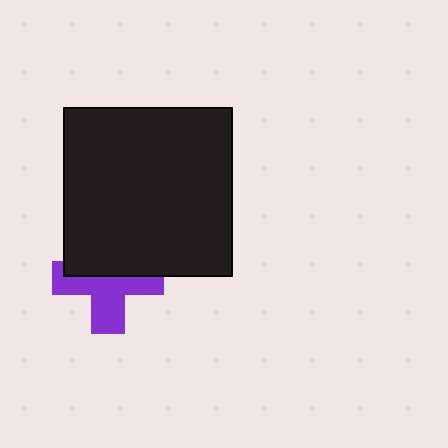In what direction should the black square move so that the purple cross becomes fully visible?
The black square should move up. That is the shortest direction to clear the overlap and leave the purple cross fully visible.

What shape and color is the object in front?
The object in front is a black square.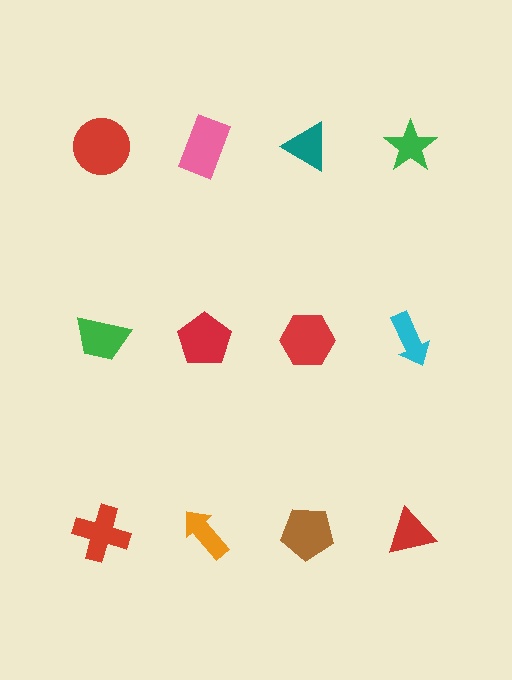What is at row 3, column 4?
A red triangle.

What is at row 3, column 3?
A brown pentagon.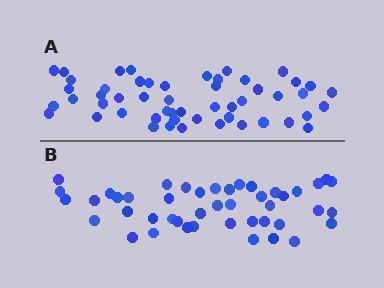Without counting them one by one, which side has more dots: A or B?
Region A (the top region) has more dots.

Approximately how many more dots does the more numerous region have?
Region A has roughly 8 or so more dots than region B.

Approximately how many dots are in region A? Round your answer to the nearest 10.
About 50 dots. (The exact count is 52, which rounds to 50.)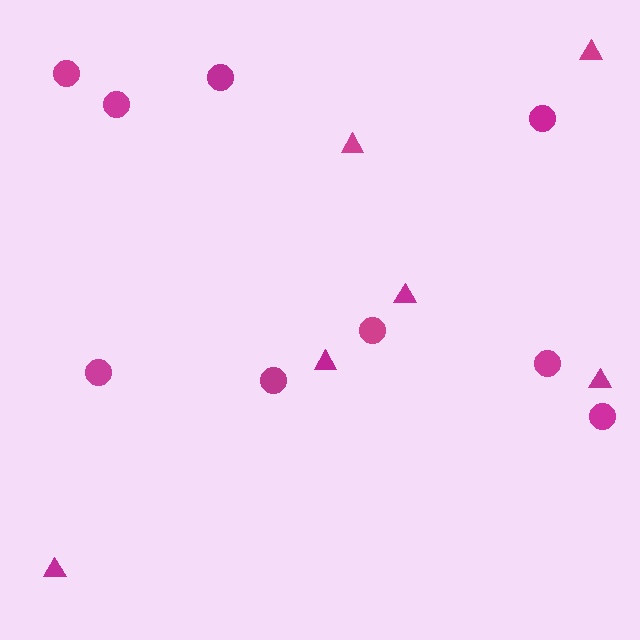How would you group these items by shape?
There are 2 groups: one group of triangles (6) and one group of circles (9).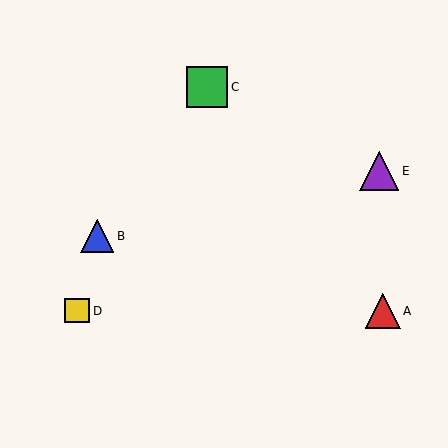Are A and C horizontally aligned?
No, A is at y≈311 and C is at y≈87.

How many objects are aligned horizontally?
2 objects (A, D) are aligned horizontally.